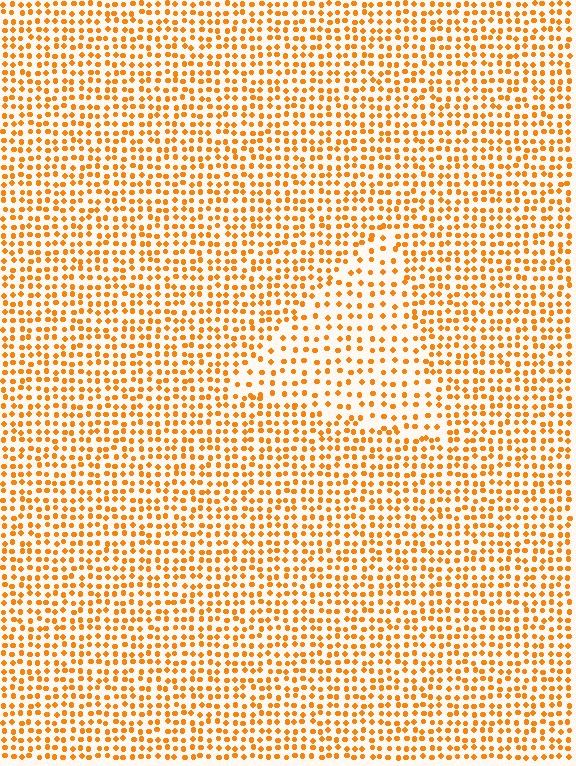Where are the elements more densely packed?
The elements are more densely packed outside the triangle boundary.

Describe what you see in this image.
The image contains small orange elements arranged at two different densities. A triangle-shaped region is visible where the elements are less densely packed than the surrounding area.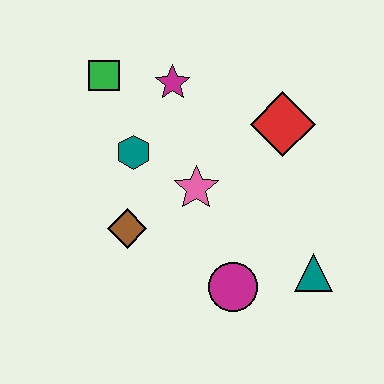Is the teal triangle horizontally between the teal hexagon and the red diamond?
No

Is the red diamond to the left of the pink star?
No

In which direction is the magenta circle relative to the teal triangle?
The magenta circle is to the left of the teal triangle.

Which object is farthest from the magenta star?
The teal triangle is farthest from the magenta star.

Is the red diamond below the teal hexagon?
No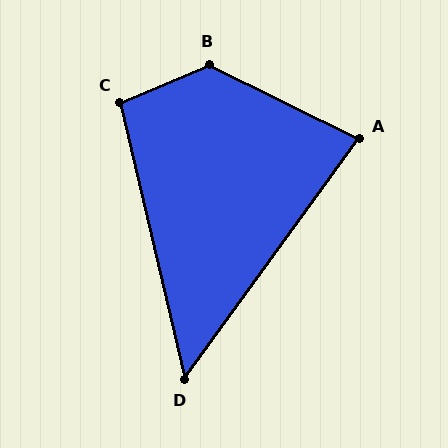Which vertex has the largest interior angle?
B, at approximately 131 degrees.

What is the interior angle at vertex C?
Approximately 100 degrees (obtuse).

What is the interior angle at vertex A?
Approximately 80 degrees (acute).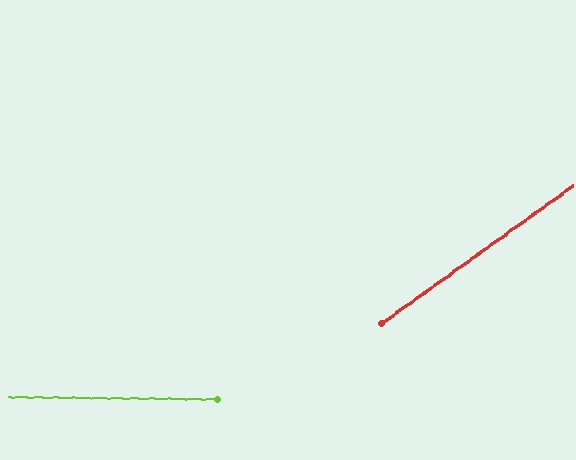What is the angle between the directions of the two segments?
Approximately 36 degrees.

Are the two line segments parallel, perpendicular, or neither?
Neither parallel nor perpendicular — they differ by about 36°.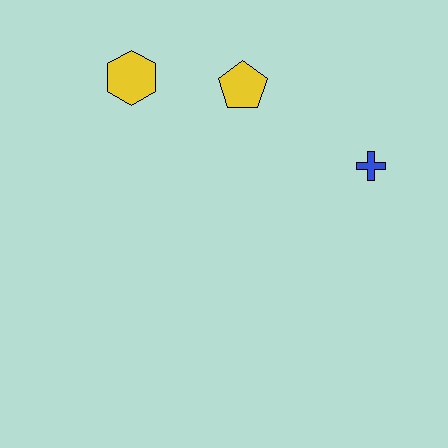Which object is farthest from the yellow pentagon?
The blue cross is farthest from the yellow pentagon.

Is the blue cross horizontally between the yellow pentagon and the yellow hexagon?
No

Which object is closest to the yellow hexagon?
The yellow pentagon is closest to the yellow hexagon.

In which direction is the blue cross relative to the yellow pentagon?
The blue cross is to the right of the yellow pentagon.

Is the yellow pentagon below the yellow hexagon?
Yes